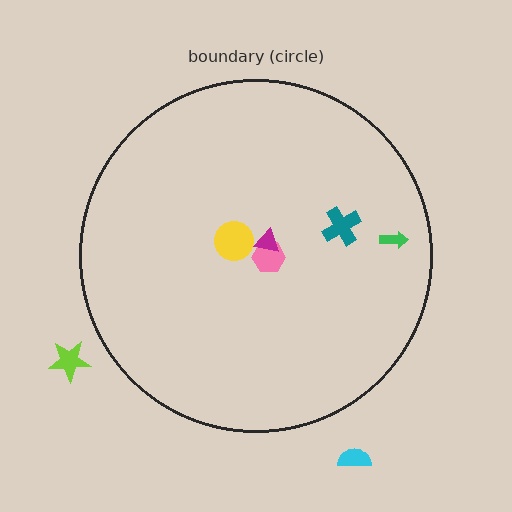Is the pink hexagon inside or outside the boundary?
Inside.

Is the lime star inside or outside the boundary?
Outside.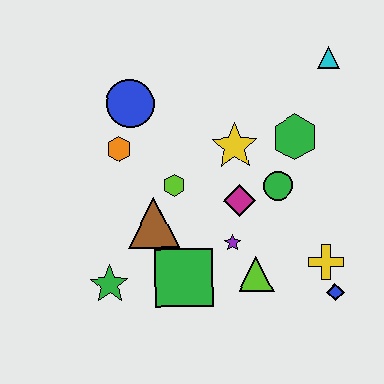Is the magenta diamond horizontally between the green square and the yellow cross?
Yes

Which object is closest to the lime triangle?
The purple star is closest to the lime triangle.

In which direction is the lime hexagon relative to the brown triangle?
The lime hexagon is above the brown triangle.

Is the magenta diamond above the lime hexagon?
No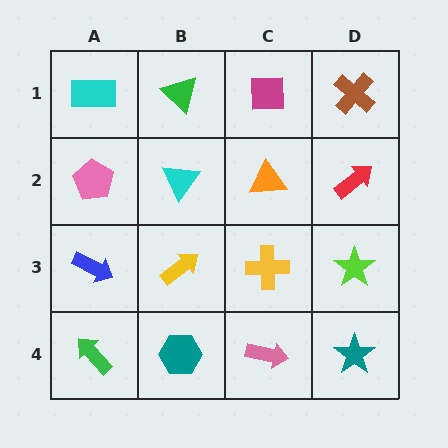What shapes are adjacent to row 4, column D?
A lime star (row 3, column D), a pink arrow (row 4, column C).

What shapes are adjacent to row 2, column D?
A brown cross (row 1, column D), a lime star (row 3, column D), an orange triangle (row 2, column C).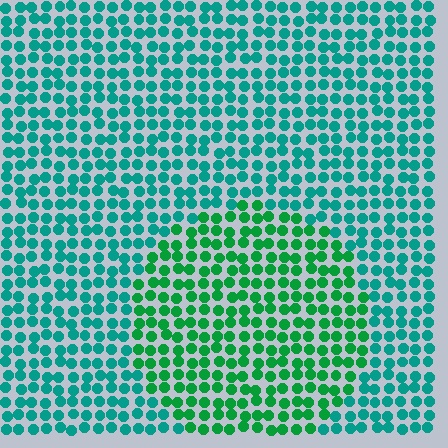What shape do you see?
I see a circle.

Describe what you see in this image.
The image is filled with small teal elements in a uniform arrangement. A circle-shaped region is visible where the elements are tinted to a slightly different hue, forming a subtle color boundary.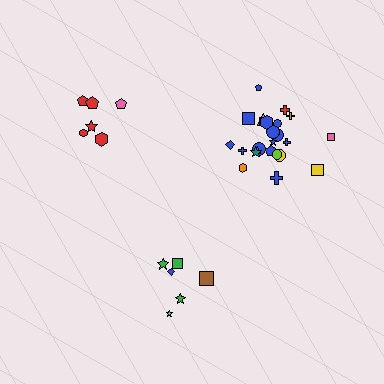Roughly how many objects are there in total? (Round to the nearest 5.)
Roughly 35 objects in total.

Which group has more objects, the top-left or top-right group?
The top-right group.